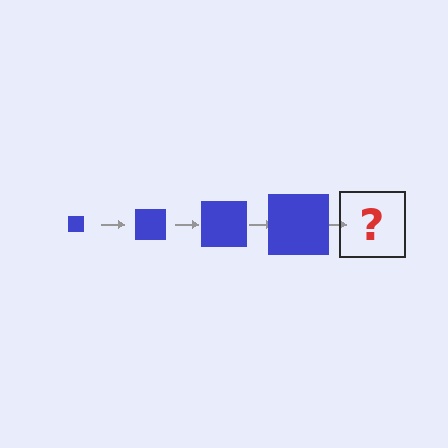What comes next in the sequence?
The next element should be a blue square, larger than the previous one.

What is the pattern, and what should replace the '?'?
The pattern is that the square gets progressively larger each step. The '?' should be a blue square, larger than the previous one.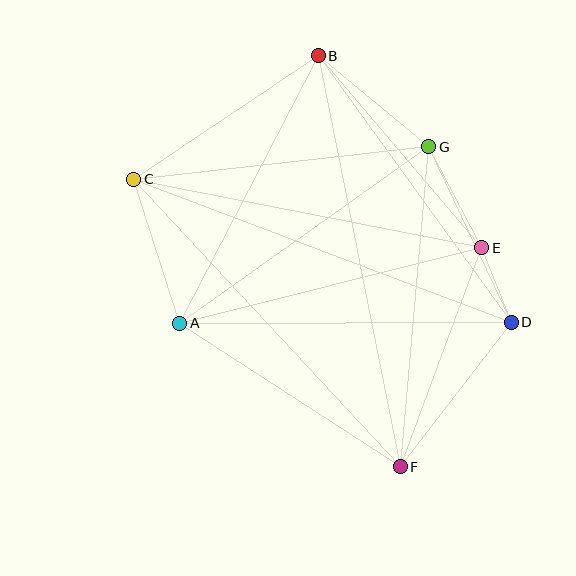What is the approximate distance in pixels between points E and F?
The distance between E and F is approximately 233 pixels.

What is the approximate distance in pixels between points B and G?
The distance between B and G is approximately 143 pixels.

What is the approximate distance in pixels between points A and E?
The distance between A and E is approximately 311 pixels.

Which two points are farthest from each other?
Points B and F are farthest from each other.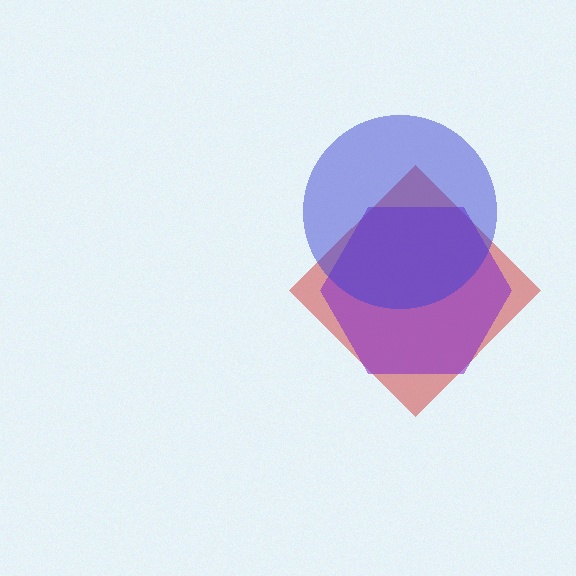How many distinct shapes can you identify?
There are 3 distinct shapes: a red diamond, a purple hexagon, a blue circle.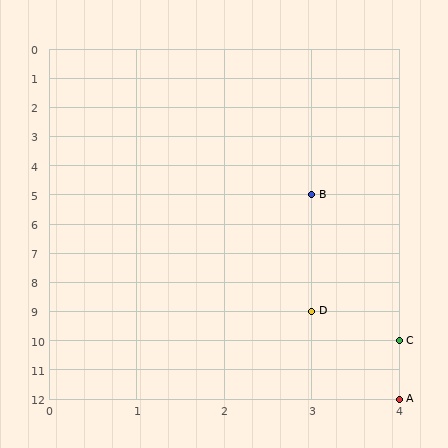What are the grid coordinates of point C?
Point C is at grid coordinates (4, 10).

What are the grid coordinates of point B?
Point B is at grid coordinates (3, 5).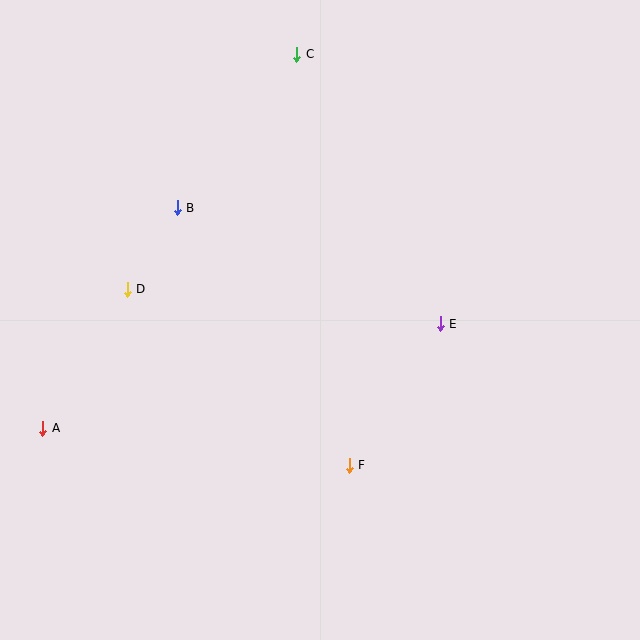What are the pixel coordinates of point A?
Point A is at (43, 428).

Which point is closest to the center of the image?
Point E at (440, 324) is closest to the center.